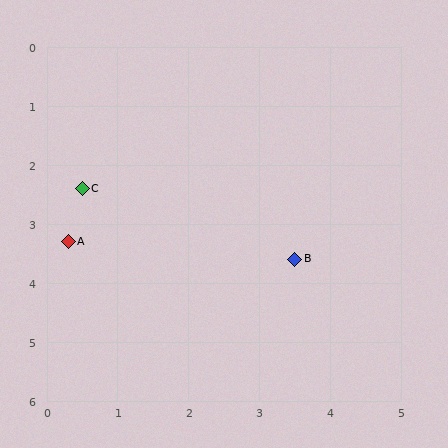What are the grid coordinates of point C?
Point C is at approximately (0.5, 2.4).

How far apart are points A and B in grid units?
Points A and B are about 3.2 grid units apart.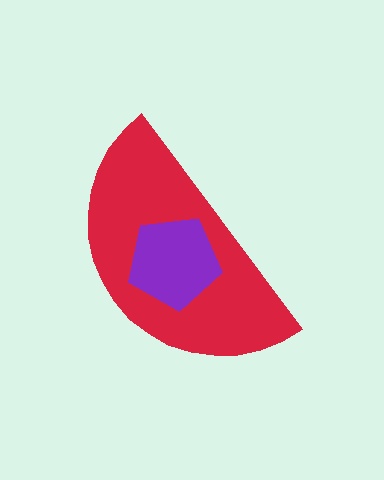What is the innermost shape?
The purple pentagon.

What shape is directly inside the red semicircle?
The purple pentagon.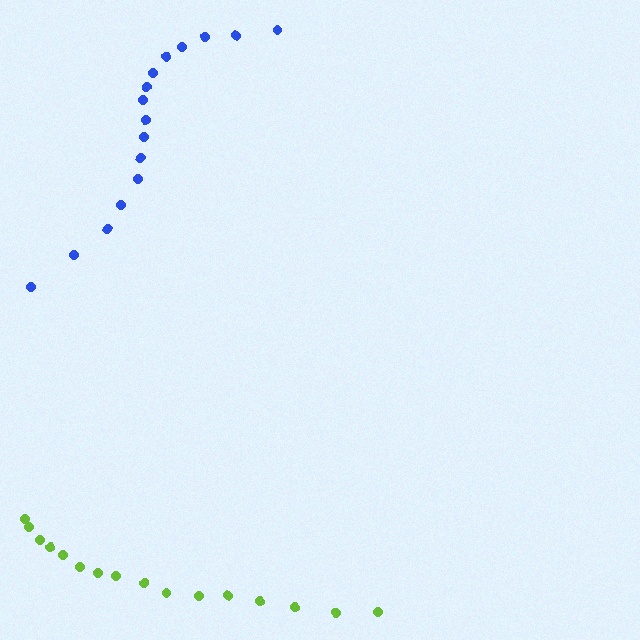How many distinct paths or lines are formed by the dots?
There are 2 distinct paths.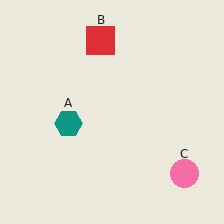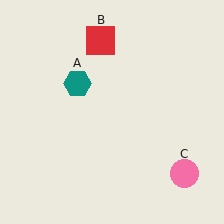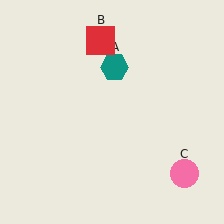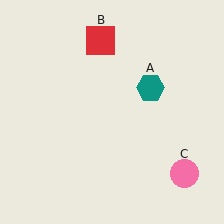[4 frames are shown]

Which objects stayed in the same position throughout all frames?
Red square (object B) and pink circle (object C) remained stationary.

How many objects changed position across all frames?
1 object changed position: teal hexagon (object A).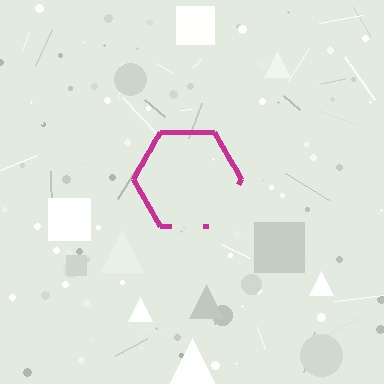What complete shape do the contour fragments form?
The contour fragments form a hexagon.